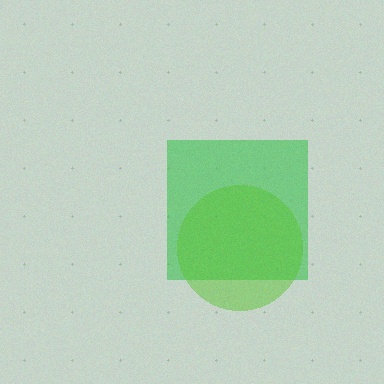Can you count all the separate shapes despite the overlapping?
Yes, there are 2 separate shapes.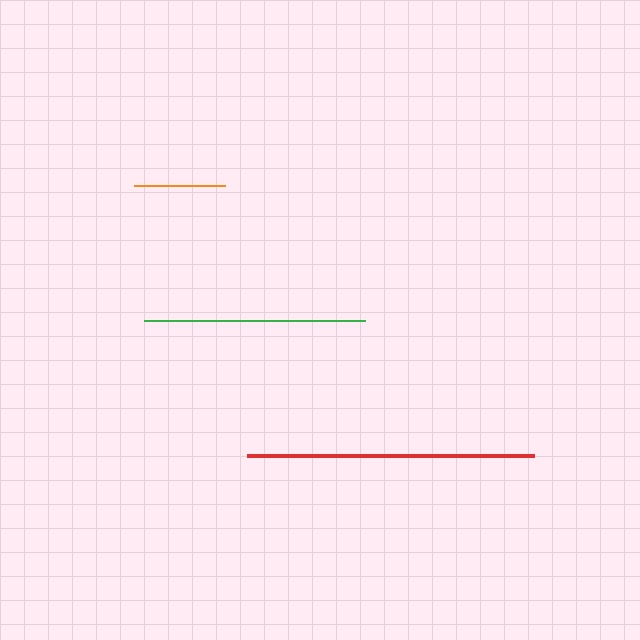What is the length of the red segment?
The red segment is approximately 287 pixels long.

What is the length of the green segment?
The green segment is approximately 221 pixels long.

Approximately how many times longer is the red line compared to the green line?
The red line is approximately 1.3 times the length of the green line.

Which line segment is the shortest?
The orange line is the shortest at approximately 91 pixels.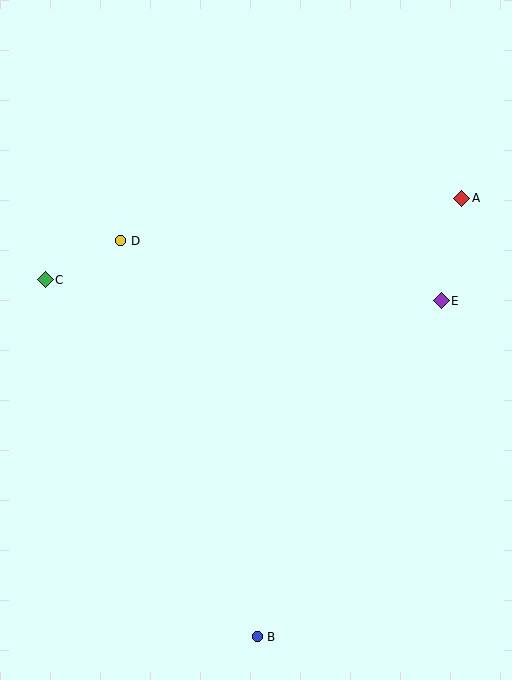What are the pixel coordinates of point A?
Point A is at (462, 198).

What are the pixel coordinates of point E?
Point E is at (441, 301).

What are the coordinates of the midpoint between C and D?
The midpoint between C and D is at (83, 260).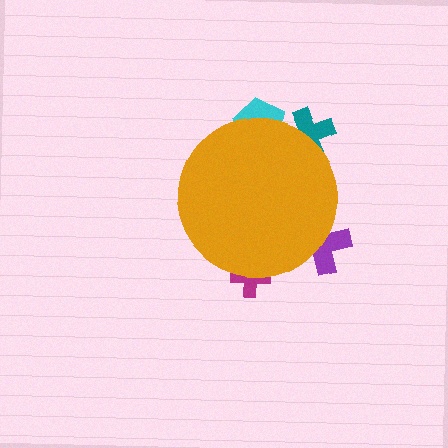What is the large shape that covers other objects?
An orange circle.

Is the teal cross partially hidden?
Yes, the teal cross is partially hidden behind the orange circle.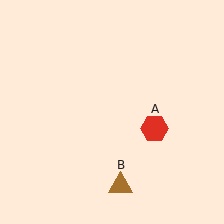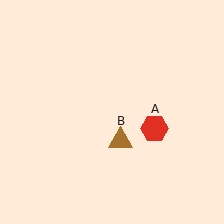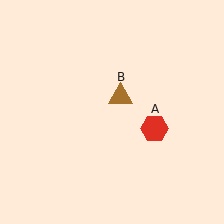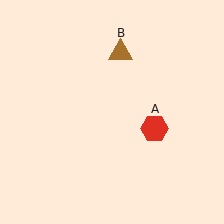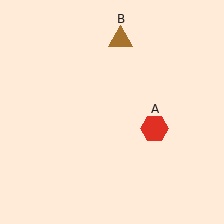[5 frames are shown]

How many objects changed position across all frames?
1 object changed position: brown triangle (object B).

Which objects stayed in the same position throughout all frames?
Red hexagon (object A) remained stationary.